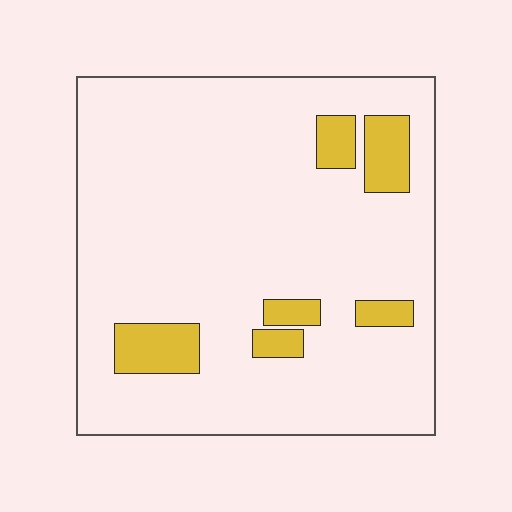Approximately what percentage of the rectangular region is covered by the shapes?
Approximately 10%.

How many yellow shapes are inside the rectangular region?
6.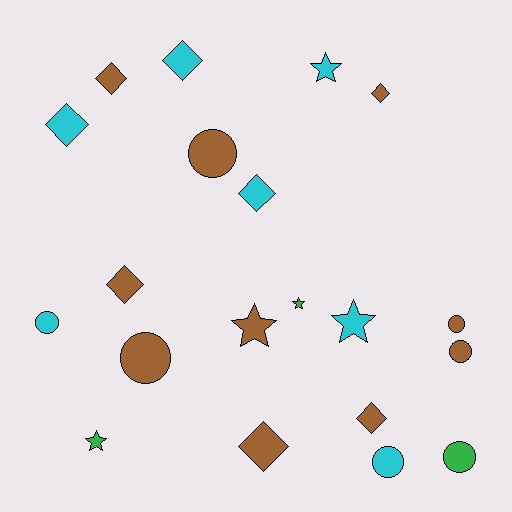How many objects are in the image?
There are 20 objects.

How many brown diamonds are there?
There are 5 brown diamonds.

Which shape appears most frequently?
Diamond, with 8 objects.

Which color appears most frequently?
Brown, with 10 objects.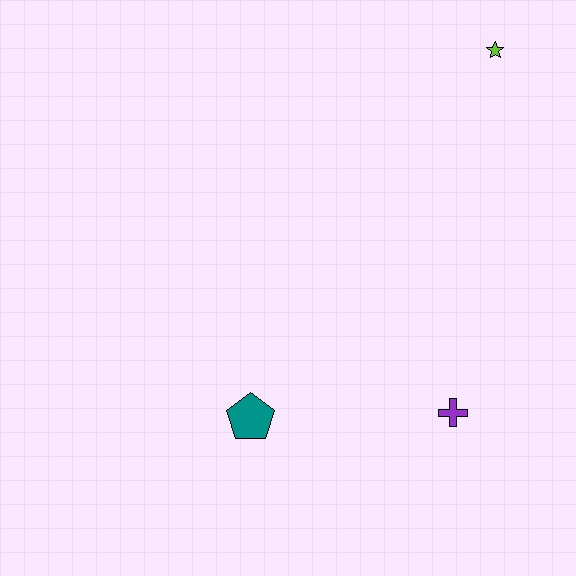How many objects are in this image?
There are 3 objects.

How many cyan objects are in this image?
There are no cyan objects.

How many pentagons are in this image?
There is 1 pentagon.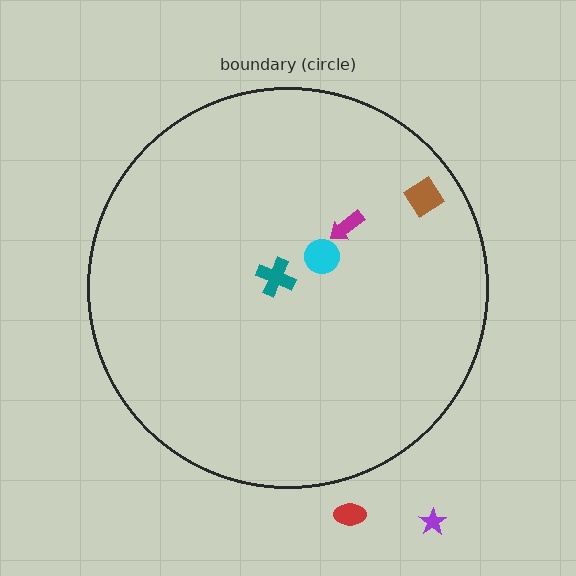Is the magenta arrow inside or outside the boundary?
Inside.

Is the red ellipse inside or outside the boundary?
Outside.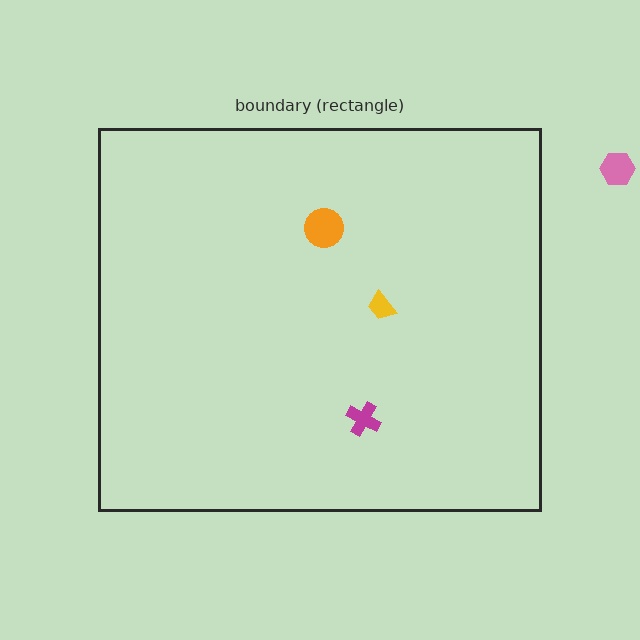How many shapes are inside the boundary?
3 inside, 1 outside.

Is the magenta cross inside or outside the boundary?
Inside.